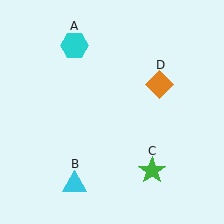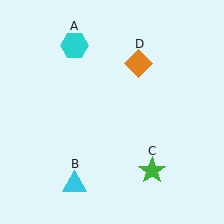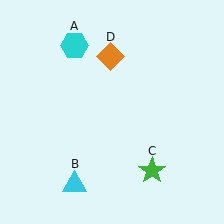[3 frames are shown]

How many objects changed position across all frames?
1 object changed position: orange diamond (object D).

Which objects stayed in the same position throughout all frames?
Cyan hexagon (object A) and cyan triangle (object B) and green star (object C) remained stationary.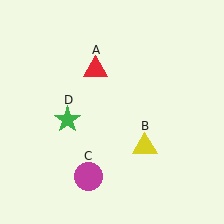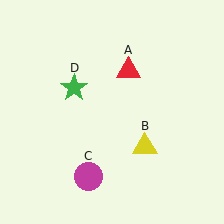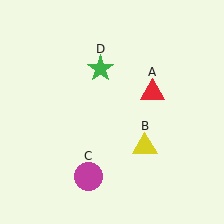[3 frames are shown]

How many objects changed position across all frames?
2 objects changed position: red triangle (object A), green star (object D).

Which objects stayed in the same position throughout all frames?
Yellow triangle (object B) and magenta circle (object C) remained stationary.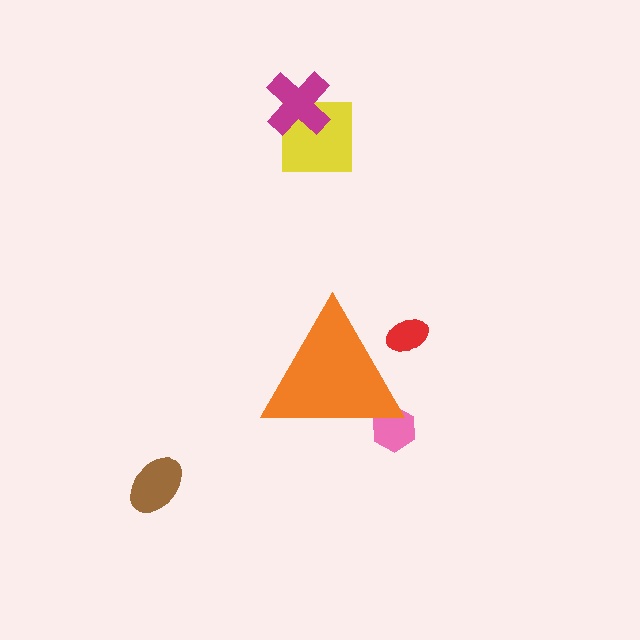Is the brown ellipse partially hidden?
No, the brown ellipse is fully visible.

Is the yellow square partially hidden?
No, the yellow square is fully visible.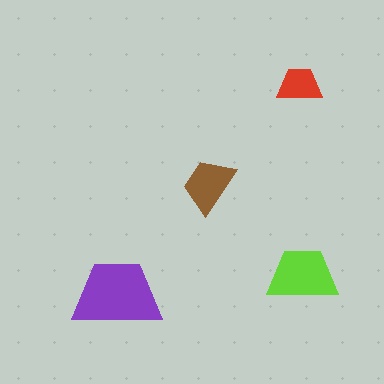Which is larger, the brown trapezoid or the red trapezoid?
The brown one.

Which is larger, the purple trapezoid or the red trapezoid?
The purple one.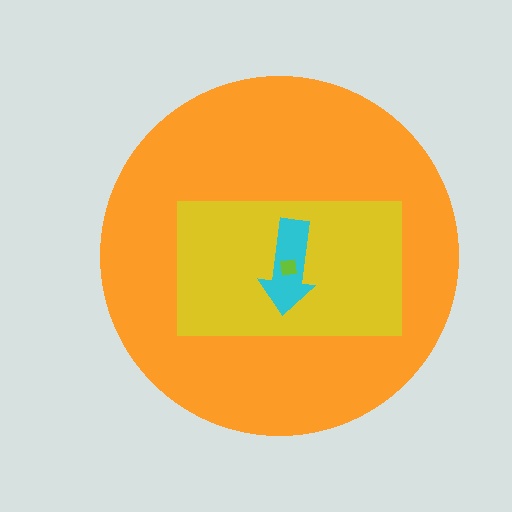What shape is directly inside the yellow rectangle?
The cyan arrow.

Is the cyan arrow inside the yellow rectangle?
Yes.